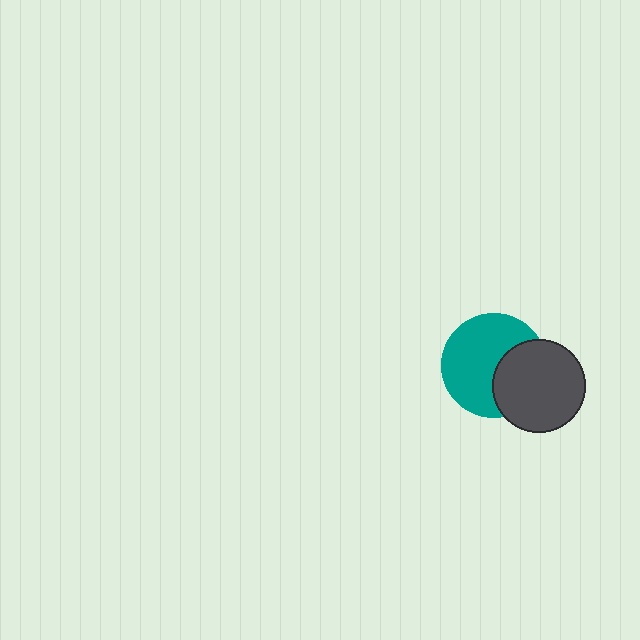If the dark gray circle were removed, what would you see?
You would see the complete teal circle.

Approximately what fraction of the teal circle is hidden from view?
Roughly 36% of the teal circle is hidden behind the dark gray circle.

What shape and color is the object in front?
The object in front is a dark gray circle.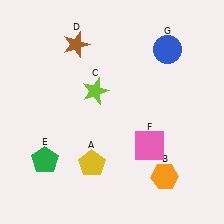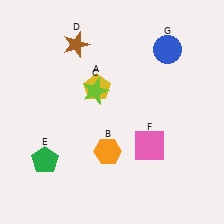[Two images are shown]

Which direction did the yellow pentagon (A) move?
The yellow pentagon (A) moved up.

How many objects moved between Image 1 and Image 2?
2 objects moved between the two images.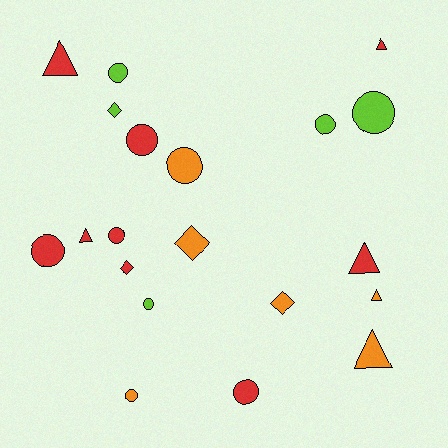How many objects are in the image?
There are 20 objects.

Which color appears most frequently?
Red, with 9 objects.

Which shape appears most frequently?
Circle, with 10 objects.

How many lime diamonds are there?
There is 1 lime diamond.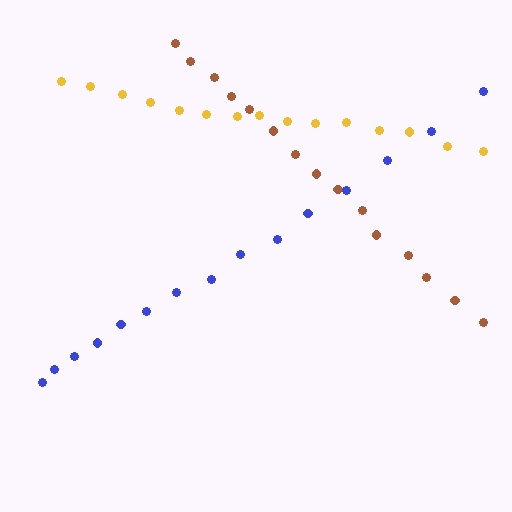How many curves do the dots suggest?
There are 3 distinct paths.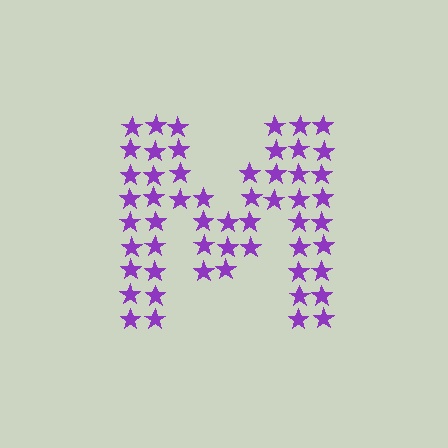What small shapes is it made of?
It is made of small stars.